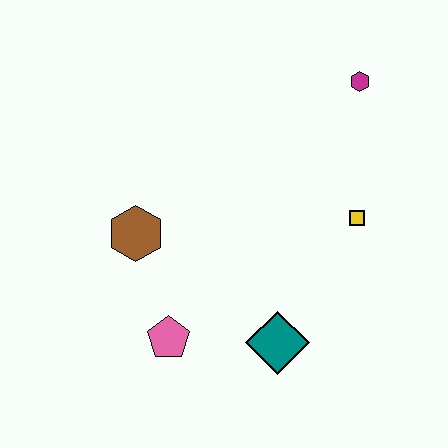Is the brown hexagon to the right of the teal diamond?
No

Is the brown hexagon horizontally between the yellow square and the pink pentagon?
No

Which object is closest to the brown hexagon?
The pink pentagon is closest to the brown hexagon.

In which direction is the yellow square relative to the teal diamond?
The yellow square is above the teal diamond.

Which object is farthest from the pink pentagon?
The magenta hexagon is farthest from the pink pentagon.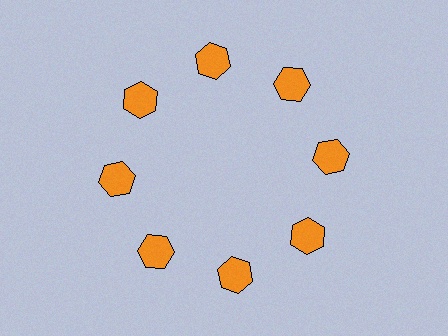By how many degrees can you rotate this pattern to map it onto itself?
The pattern maps onto itself every 45 degrees of rotation.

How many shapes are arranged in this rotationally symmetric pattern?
There are 8 shapes, arranged in 8 groups of 1.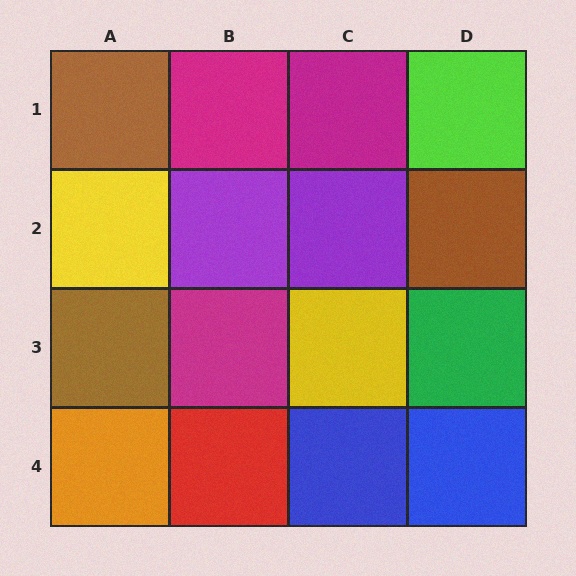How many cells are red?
1 cell is red.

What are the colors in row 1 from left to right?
Brown, magenta, magenta, lime.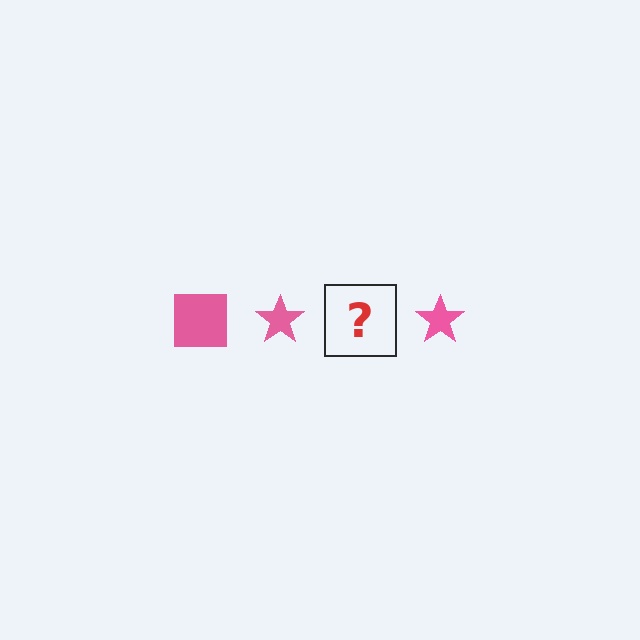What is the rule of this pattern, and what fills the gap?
The rule is that the pattern cycles through square, star shapes in pink. The gap should be filled with a pink square.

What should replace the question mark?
The question mark should be replaced with a pink square.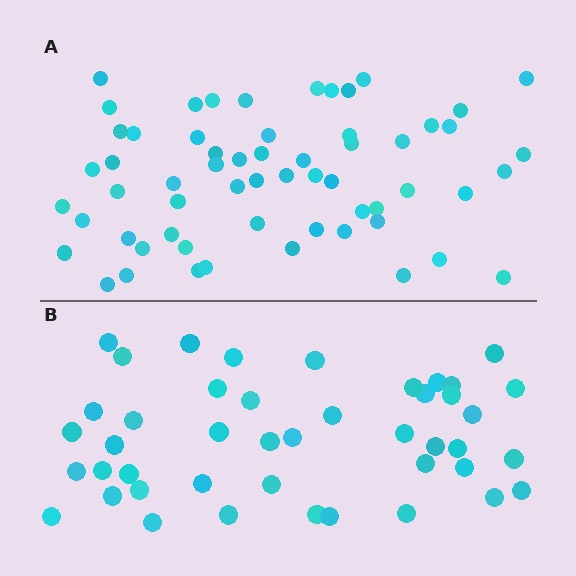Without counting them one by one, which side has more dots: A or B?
Region A (the top region) has more dots.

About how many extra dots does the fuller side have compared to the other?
Region A has approximately 15 more dots than region B.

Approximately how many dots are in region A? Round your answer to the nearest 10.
About 60 dots.